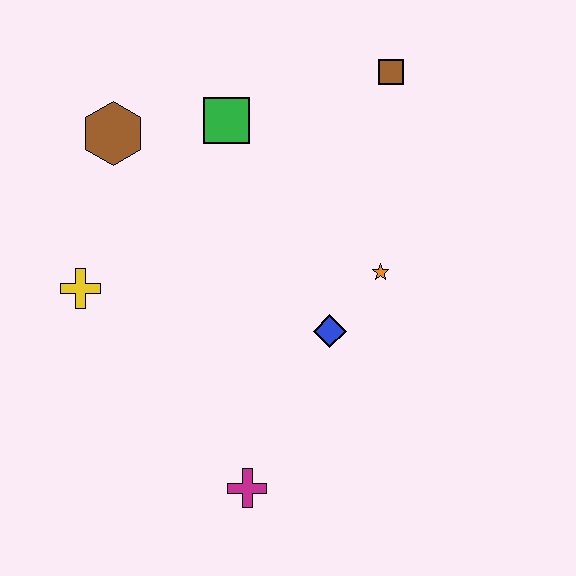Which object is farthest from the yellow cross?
The brown square is farthest from the yellow cross.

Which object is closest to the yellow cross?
The brown hexagon is closest to the yellow cross.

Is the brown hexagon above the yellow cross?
Yes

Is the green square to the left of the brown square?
Yes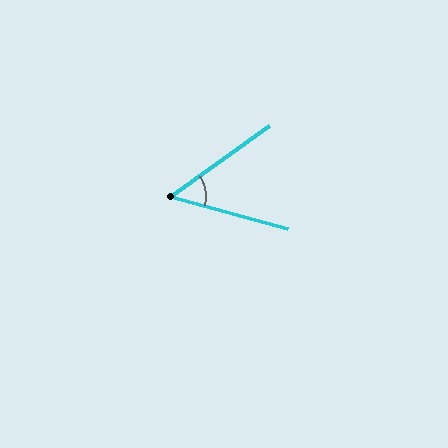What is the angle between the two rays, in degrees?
Approximately 51 degrees.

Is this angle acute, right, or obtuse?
It is acute.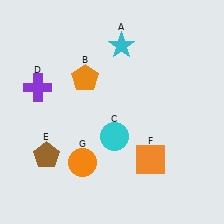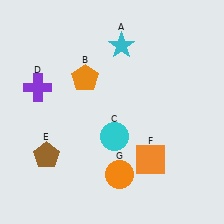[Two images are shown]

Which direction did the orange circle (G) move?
The orange circle (G) moved right.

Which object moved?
The orange circle (G) moved right.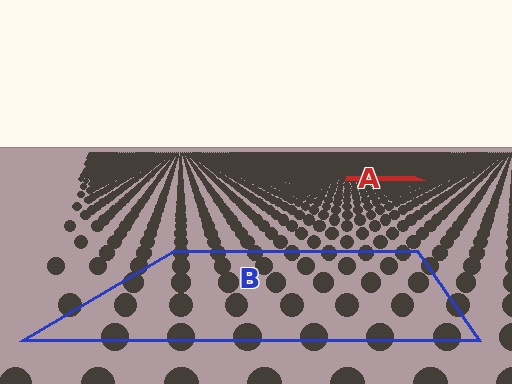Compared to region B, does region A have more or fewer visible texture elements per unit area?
Region A has more texture elements per unit area — they are packed more densely because it is farther away.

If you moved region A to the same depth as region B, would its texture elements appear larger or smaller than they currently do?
They would appear larger. At a closer depth, the same texture elements are projected at a bigger on-screen size.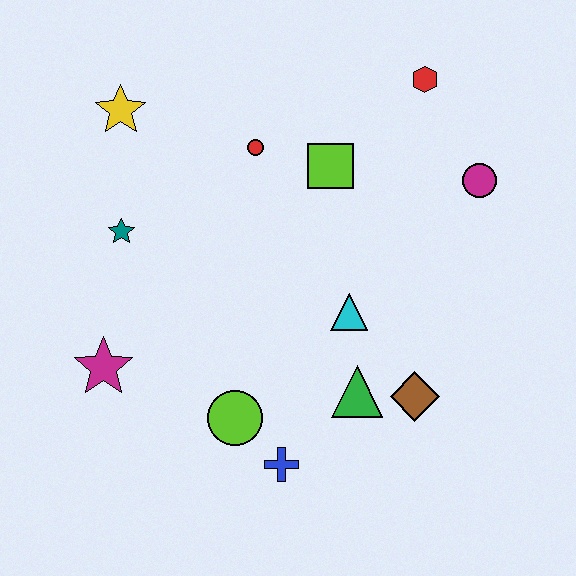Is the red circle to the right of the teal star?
Yes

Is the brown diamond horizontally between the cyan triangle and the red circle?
No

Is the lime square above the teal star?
Yes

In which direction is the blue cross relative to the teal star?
The blue cross is below the teal star.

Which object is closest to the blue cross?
The lime circle is closest to the blue cross.